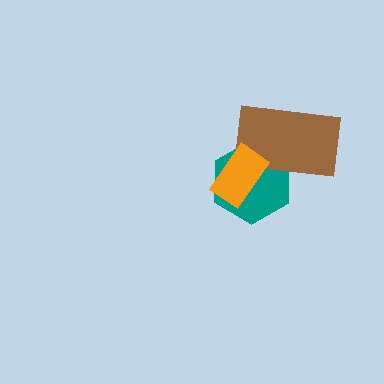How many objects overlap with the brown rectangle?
2 objects overlap with the brown rectangle.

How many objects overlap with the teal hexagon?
2 objects overlap with the teal hexagon.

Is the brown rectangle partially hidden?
Yes, it is partially covered by another shape.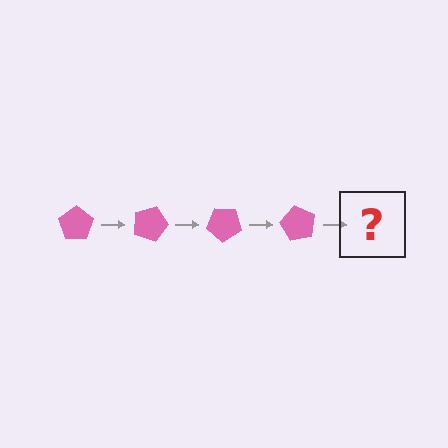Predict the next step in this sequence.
The next step is a pink pentagon rotated 80 degrees.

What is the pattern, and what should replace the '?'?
The pattern is that the pentagon rotates 20 degrees each step. The '?' should be a pink pentagon rotated 80 degrees.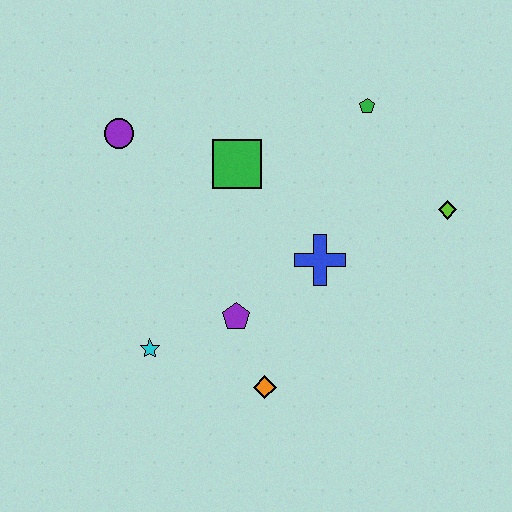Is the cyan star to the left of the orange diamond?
Yes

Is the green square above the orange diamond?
Yes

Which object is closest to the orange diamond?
The purple pentagon is closest to the orange diamond.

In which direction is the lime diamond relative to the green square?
The lime diamond is to the right of the green square.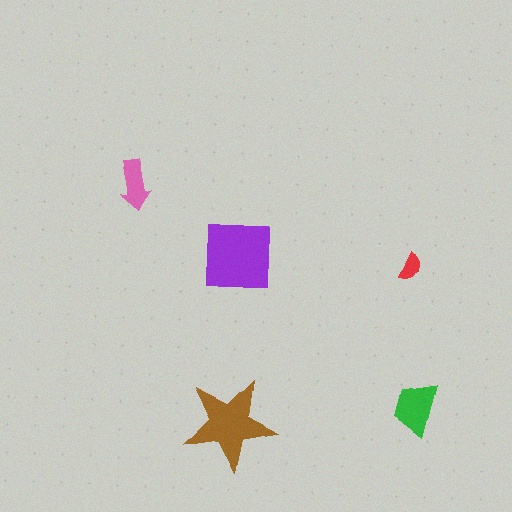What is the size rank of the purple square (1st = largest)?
1st.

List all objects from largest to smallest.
The purple square, the brown star, the green trapezoid, the pink arrow, the red semicircle.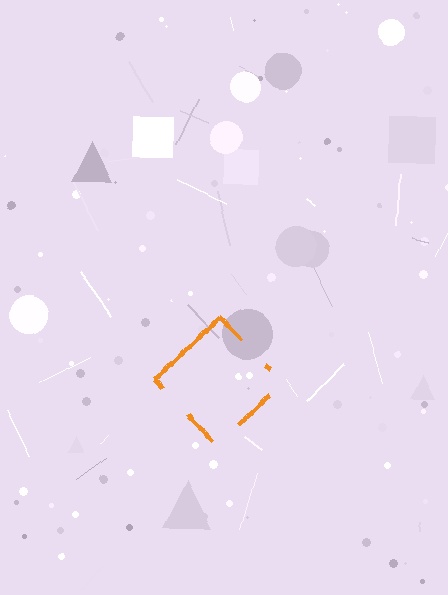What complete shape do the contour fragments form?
The contour fragments form a diamond.